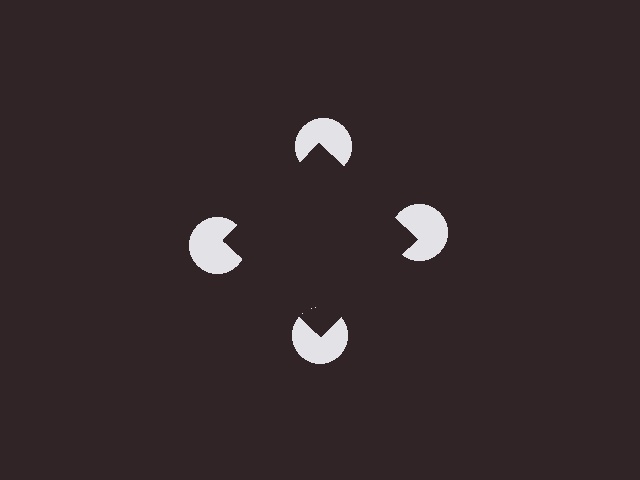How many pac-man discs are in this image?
There are 4 — one at each vertex of the illusory square.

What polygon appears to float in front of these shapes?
An illusory square — its edges are inferred from the aligned wedge cuts in the pac-man discs, not physically drawn.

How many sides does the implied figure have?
4 sides.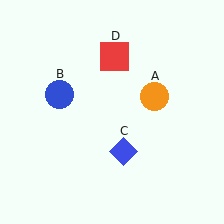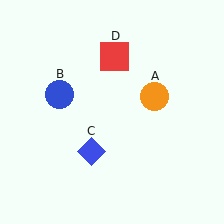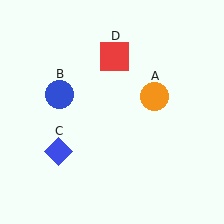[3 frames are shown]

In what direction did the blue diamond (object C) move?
The blue diamond (object C) moved left.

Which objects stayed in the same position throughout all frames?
Orange circle (object A) and blue circle (object B) and red square (object D) remained stationary.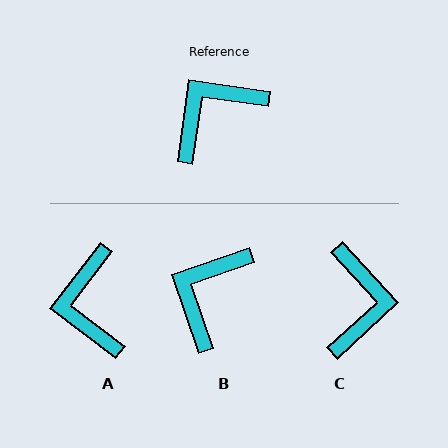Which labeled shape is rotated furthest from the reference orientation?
C, about 129 degrees away.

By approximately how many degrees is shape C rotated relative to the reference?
Approximately 129 degrees clockwise.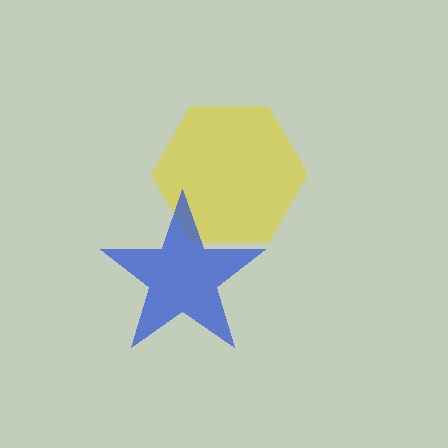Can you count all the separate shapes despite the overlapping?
Yes, there are 2 separate shapes.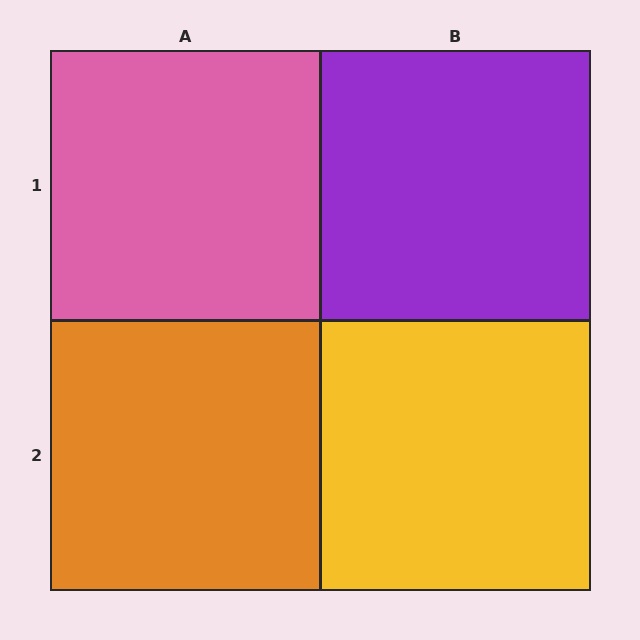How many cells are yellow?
1 cell is yellow.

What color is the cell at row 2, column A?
Orange.